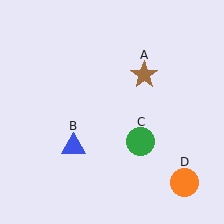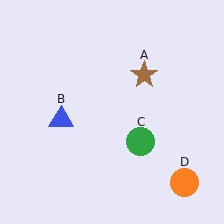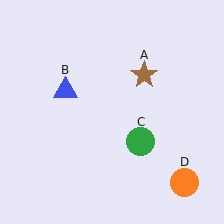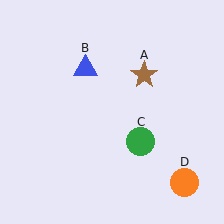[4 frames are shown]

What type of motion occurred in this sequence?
The blue triangle (object B) rotated clockwise around the center of the scene.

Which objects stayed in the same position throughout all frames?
Brown star (object A) and green circle (object C) and orange circle (object D) remained stationary.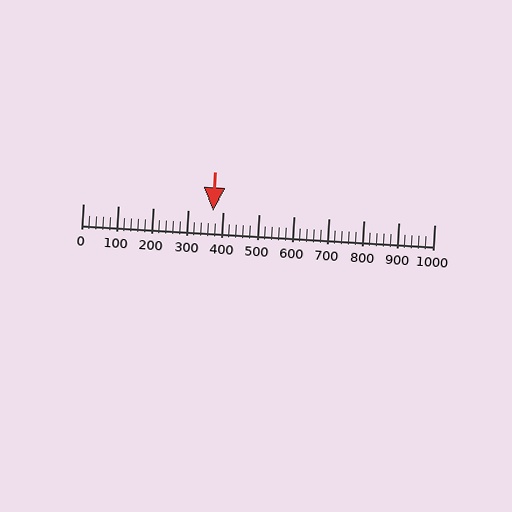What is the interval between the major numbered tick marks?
The major tick marks are spaced 100 units apart.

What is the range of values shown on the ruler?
The ruler shows values from 0 to 1000.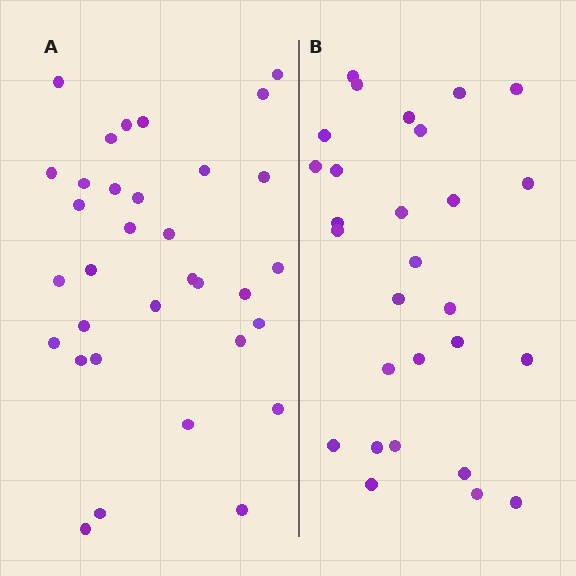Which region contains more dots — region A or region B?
Region A (the left region) has more dots.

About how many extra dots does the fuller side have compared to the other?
Region A has about 5 more dots than region B.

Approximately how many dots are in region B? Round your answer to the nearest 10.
About 30 dots. (The exact count is 28, which rounds to 30.)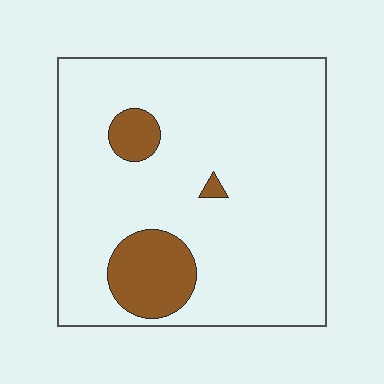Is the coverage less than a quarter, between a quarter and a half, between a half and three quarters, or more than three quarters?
Less than a quarter.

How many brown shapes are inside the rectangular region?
3.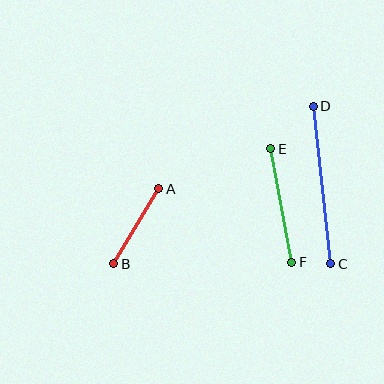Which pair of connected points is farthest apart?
Points C and D are farthest apart.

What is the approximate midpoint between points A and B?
The midpoint is at approximately (136, 226) pixels.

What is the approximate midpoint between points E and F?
The midpoint is at approximately (281, 206) pixels.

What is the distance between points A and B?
The distance is approximately 87 pixels.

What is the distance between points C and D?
The distance is approximately 159 pixels.